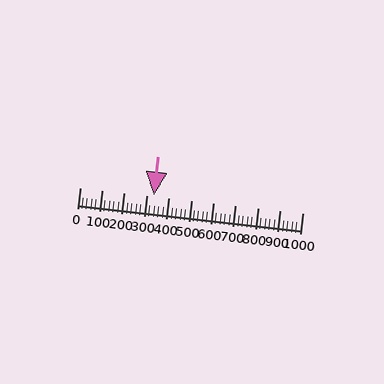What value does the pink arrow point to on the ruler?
The pink arrow points to approximately 331.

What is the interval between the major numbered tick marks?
The major tick marks are spaced 100 units apart.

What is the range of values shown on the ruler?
The ruler shows values from 0 to 1000.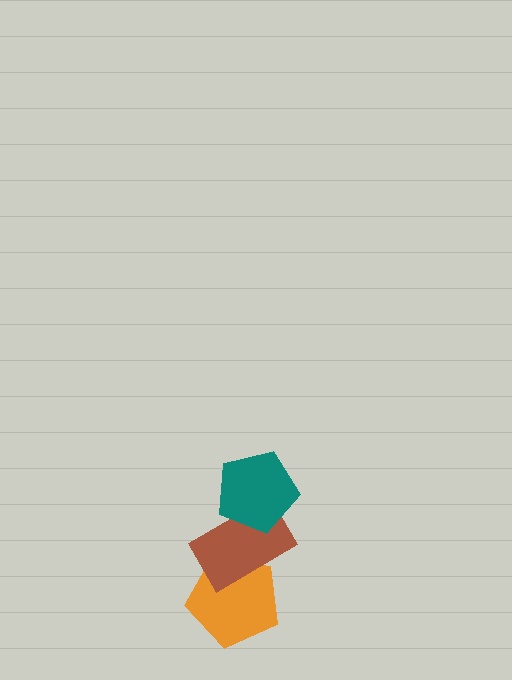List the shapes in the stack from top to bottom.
From top to bottom: the teal pentagon, the brown rectangle, the orange pentagon.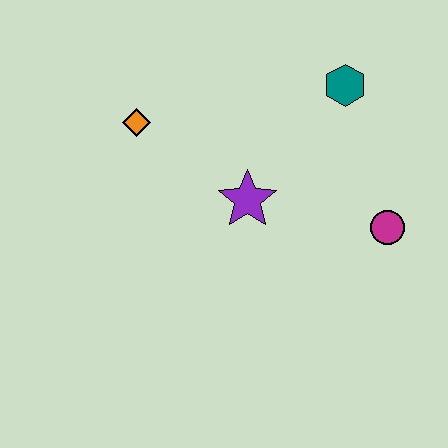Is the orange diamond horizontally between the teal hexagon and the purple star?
No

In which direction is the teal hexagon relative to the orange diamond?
The teal hexagon is to the right of the orange diamond.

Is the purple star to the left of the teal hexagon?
Yes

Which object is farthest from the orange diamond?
The magenta circle is farthest from the orange diamond.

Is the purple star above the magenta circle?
Yes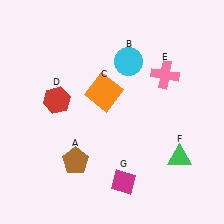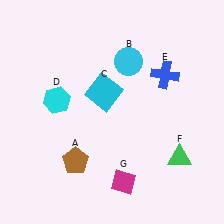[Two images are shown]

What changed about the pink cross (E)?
In Image 1, E is pink. In Image 2, it changed to blue.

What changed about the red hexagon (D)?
In Image 1, D is red. In Image 2, it changed to cyan.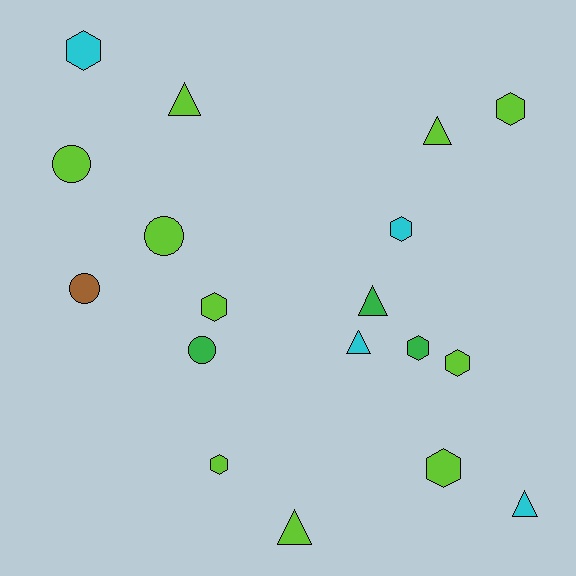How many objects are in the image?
There are 18 objects.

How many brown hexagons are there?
There are no brown hexagons.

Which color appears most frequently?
Lime, with 10 objects.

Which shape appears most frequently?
Hexagon, with 8 objects.